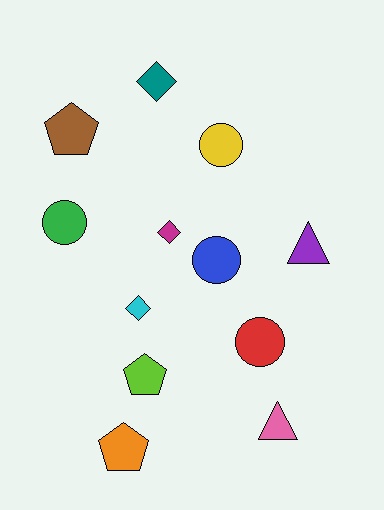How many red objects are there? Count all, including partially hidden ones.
There is 1 red object.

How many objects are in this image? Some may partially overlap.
There are 12 objects.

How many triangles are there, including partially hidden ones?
There are 2 triangles.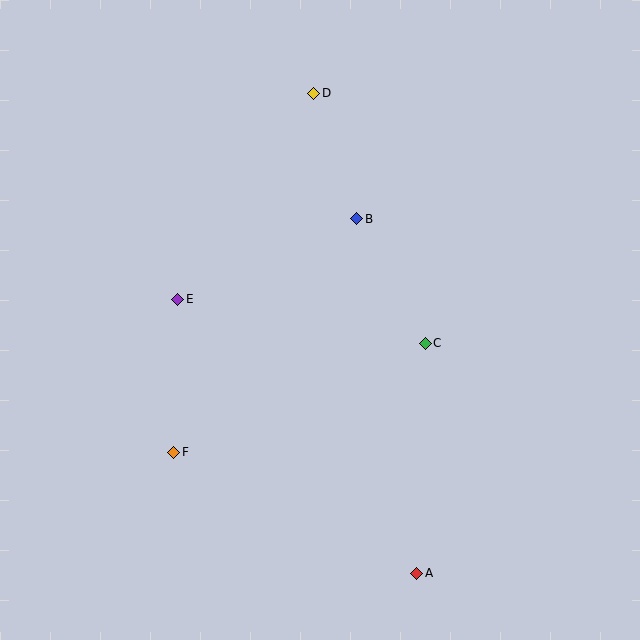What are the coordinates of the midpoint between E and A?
The midpoint between E and A is at (297, 436).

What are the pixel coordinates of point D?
Point D is at (314, 93).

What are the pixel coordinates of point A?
Point A is at (417, 573).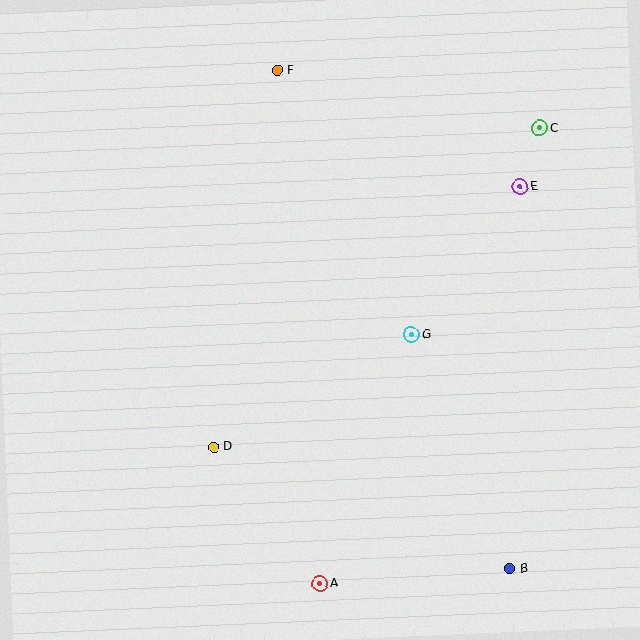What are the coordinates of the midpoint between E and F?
The midpoint between E and F is at (399, 129).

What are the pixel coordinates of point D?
Point D is at (214, 447).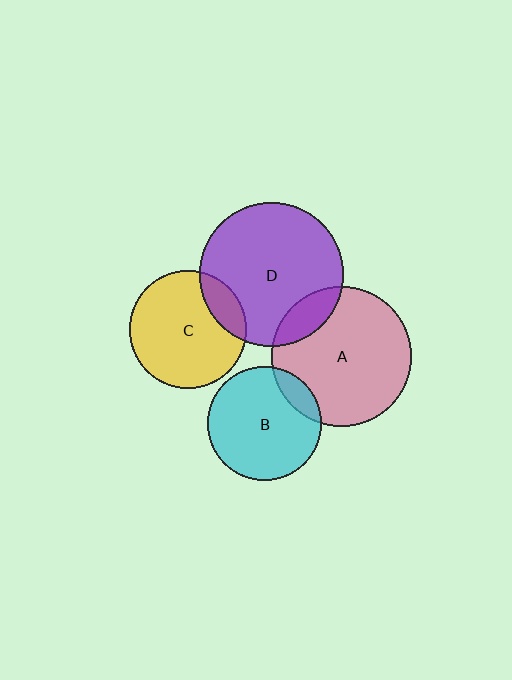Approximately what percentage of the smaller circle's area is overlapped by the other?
Approximately 15%.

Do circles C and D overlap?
Yes.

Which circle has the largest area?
Circle D (purple).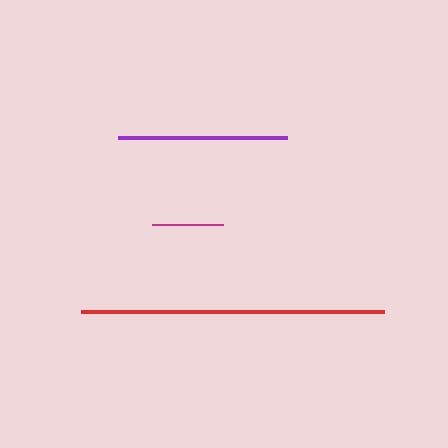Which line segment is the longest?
The red line is the longest at approximately 303 pixels.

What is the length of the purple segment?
The purple segment is approximately 169 pixels long.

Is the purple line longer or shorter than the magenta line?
The purple line is longer than the magenta line.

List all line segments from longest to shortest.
From longest to shortest: red, purple, magenta.